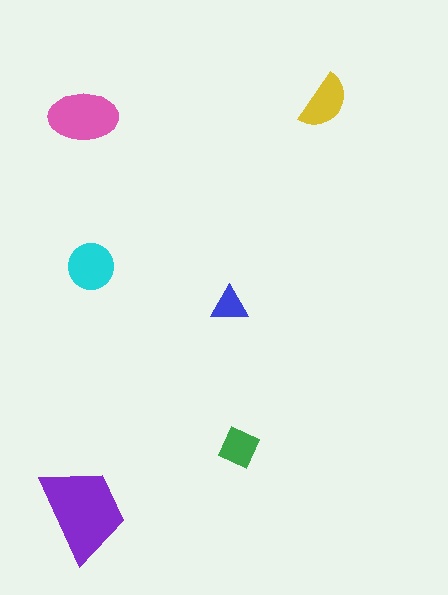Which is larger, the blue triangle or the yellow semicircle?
The yellow semicircle.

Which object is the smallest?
The blue triangle.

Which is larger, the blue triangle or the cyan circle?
The cyan circle.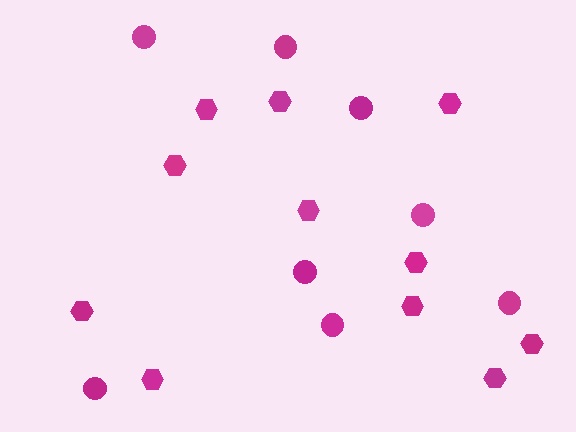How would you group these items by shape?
There are 2 groups: one group of hexagons (11) and one group of circles (8).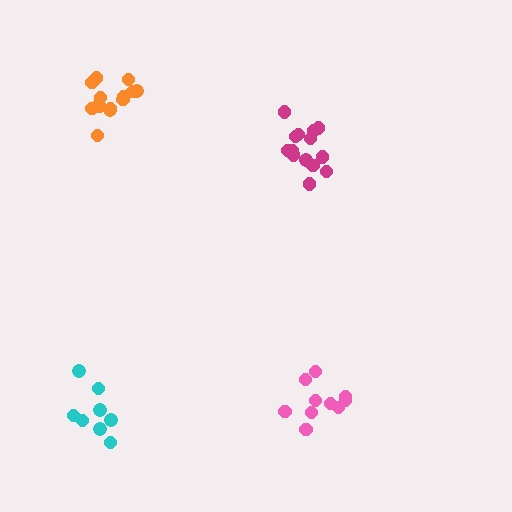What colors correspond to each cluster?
The clusters are colored: magenta, cyan, pink, orange.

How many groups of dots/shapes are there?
There are 4 groups.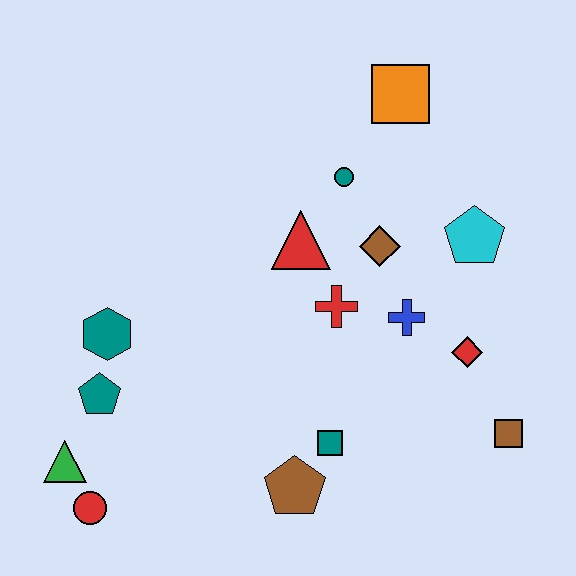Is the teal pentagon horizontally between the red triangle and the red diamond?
No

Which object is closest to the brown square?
The red diamond is closest to the brown square.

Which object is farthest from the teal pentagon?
The orange square is farthest from the teal pentagon.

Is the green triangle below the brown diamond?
Yes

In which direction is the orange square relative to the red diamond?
The orange square is above the red diamond.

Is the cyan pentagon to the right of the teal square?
Yes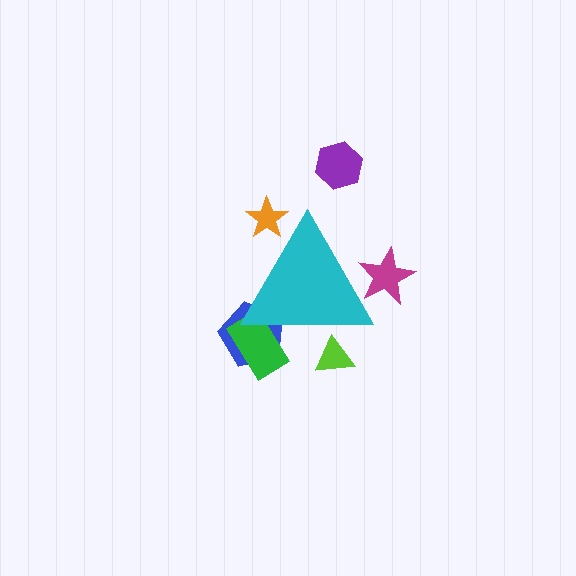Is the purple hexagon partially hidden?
No, the purple hexagon is fully visible.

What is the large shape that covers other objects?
A cyan triangle.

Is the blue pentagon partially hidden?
Yes, the blue pentagon is partially hidden behind the cyan triangle.